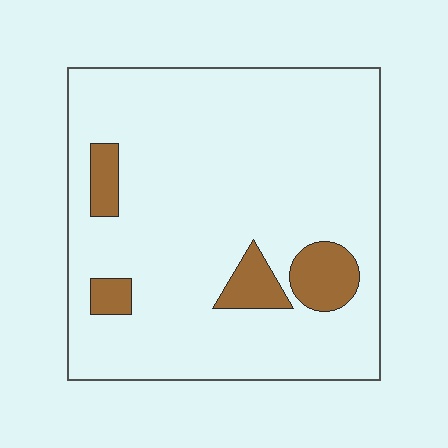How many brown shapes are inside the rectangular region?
4.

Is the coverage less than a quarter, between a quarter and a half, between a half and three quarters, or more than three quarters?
Less than a quarter.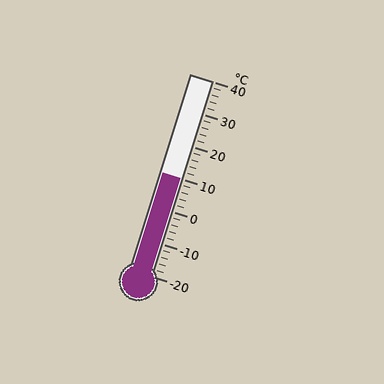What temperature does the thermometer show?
The thermometer shows approximately 10°C.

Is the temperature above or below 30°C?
The temperature is below 30°C.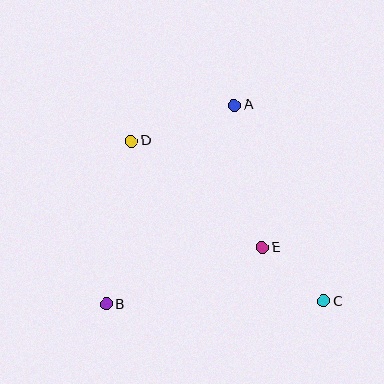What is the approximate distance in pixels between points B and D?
The distance between B and D is approximately 165 pixels.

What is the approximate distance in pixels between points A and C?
The distance between A and C is approximately 216 pixels.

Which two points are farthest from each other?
Points C and D are farthest from each other.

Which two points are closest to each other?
Points C and E are closest to each other.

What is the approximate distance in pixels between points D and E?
The distance between D and E is approximately 169 pixels.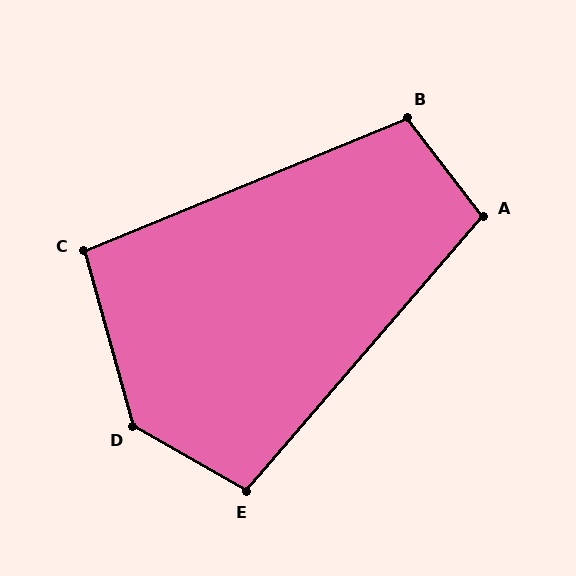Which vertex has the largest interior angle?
D, at approximately 136 degrees.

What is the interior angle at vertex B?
Approximately 105 degrees (obtuse).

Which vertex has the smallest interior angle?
C, at approximately 97 degrees.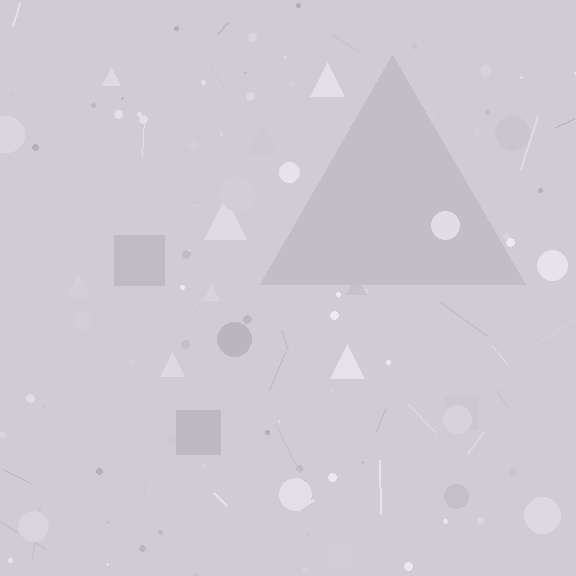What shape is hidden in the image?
A triangle is hidden in the image.